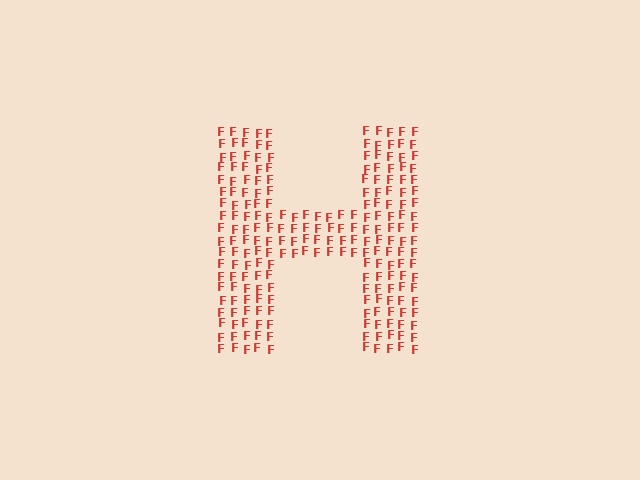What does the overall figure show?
The overall figure shows the letter H.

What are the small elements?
The small elements are letter F's.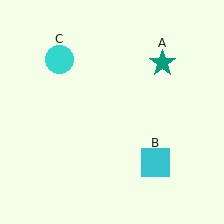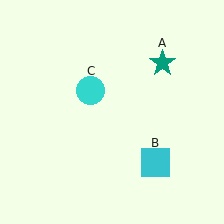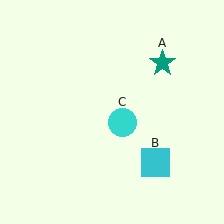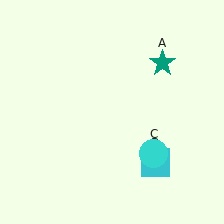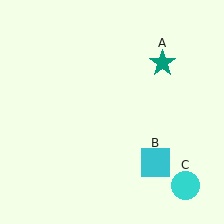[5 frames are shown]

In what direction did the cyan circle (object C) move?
The cyan circle (object C) moved down and to the right.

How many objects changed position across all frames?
1 object changed position: cyan circle (object C).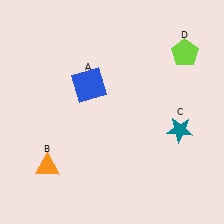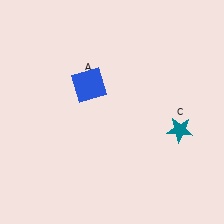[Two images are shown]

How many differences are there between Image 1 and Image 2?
There are 2 differences between the two images.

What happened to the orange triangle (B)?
The orange triangle (B) was removed in Image 2. It was in the bottom-left area of Image 1.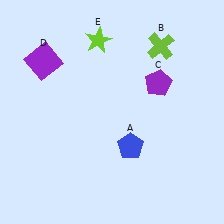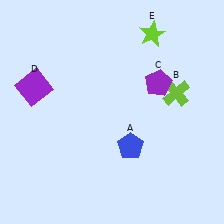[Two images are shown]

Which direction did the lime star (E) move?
The lime star (E) moved right.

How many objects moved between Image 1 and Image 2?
3 objects moved between the two images.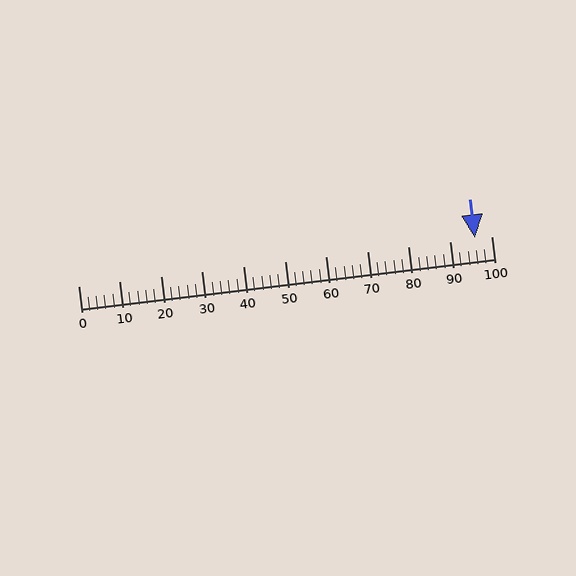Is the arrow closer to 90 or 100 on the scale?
The arrow is closer to 100.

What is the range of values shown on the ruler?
The ruler shows values from 0 to 100.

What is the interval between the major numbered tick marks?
The major tick marks are spaced 10 units apart.